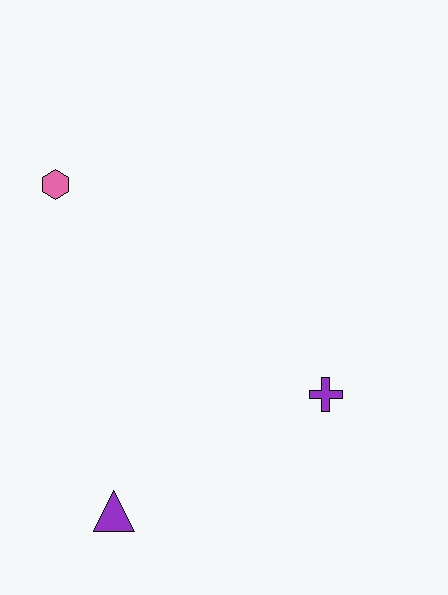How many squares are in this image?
There are no squares.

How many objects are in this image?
There are 3 objects.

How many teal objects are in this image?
There are no teal objects.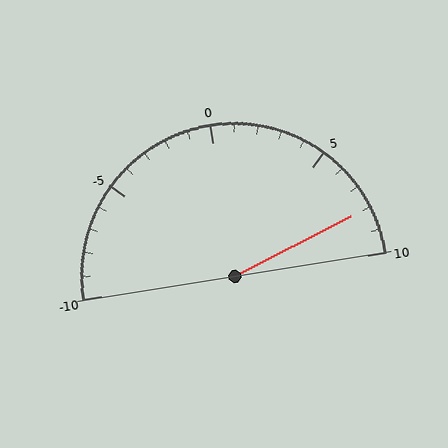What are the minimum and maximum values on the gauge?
The gauge ranges from -10 to 10.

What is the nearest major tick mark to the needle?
The nearest major tick mark is 10.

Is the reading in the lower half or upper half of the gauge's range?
The reading is in the upper half of the range (-10 to 10).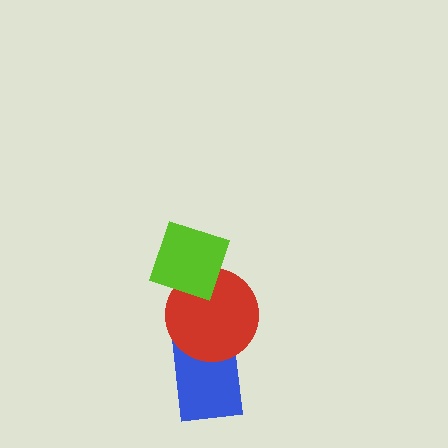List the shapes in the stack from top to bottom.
From top to bottom: the lime diamond, the red circle, the blue rectangle.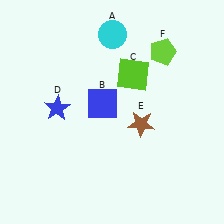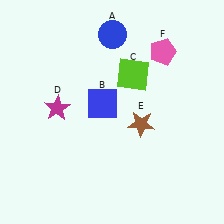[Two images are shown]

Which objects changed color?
A changed from cyan to blue. D changed from blue to magenta. F changed from lime to pink.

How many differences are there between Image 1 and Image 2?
There are 3 differences between the two images.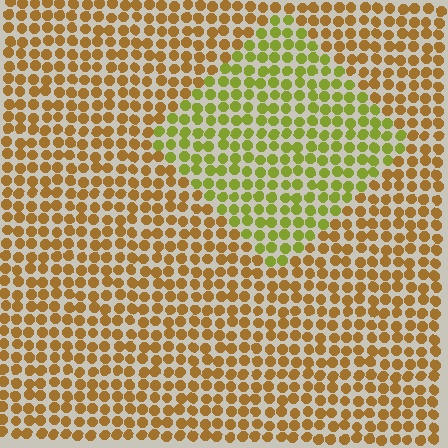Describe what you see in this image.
The image is filled with small brown elements in a uniform arrangement. A diamond-shaped region is visible where the elements are tinted to a slightly different hue, forming a subtle color boundary.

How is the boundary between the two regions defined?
The boundary is defined purely by a slight shift in hue (about 41 degrees). Spacing, size, and orientation are identical on both sides.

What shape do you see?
I see a diamond.